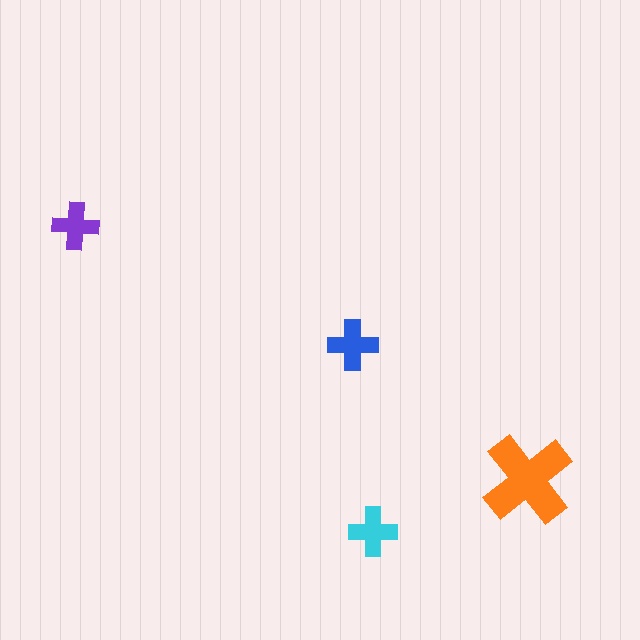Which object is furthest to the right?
The orange cross is rightmost.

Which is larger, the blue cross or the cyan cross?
The blue one.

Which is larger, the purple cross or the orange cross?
The orange one.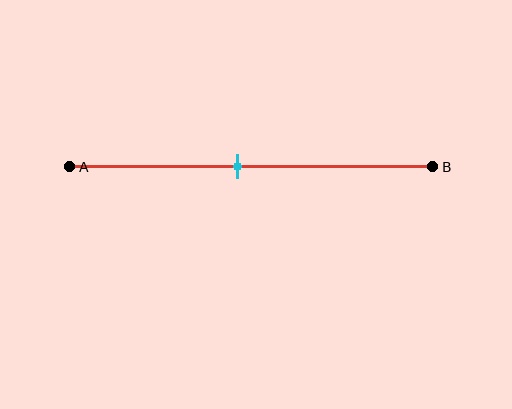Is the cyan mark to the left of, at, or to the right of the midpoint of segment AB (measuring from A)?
The cyan mark is to the left of the midpoint of segment AB.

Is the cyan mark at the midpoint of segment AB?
No, the mark is at about 45% from A, not at the 50% midpoint.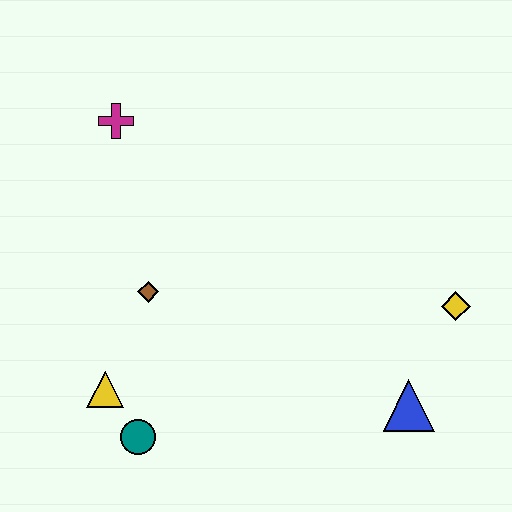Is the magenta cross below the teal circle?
No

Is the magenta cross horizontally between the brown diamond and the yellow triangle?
Yes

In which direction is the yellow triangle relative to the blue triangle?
The yellow triangle is to the left of the blue triangle.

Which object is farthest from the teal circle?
The yellow diamond is farthest from the teal circle.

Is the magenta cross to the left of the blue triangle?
Yes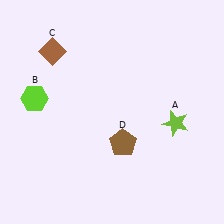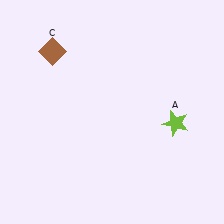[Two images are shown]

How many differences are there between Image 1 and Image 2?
There are 2 differences between the two images.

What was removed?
The lime hexagon (B), the brown pentagon (D) were removed in Image 2.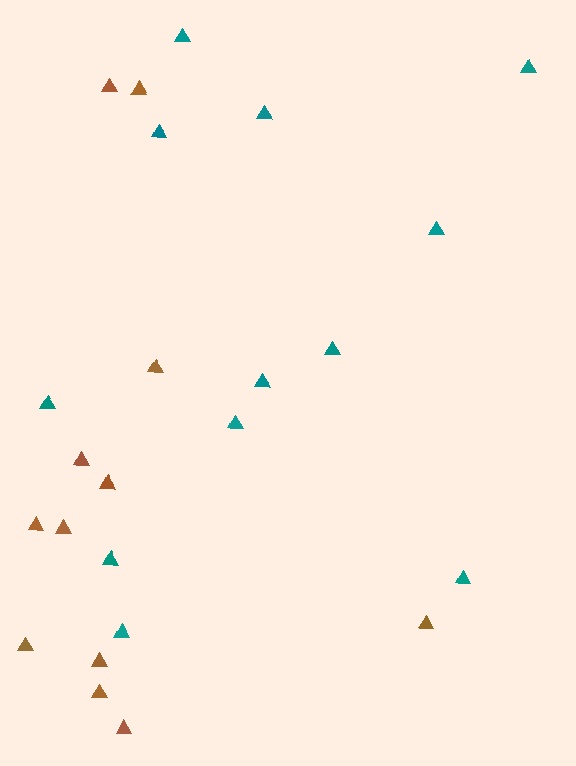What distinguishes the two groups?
There are 2 groups: one group of teal triangles (12) and one group of brown triangles (12).